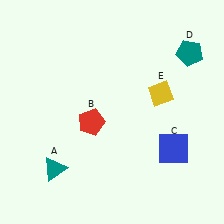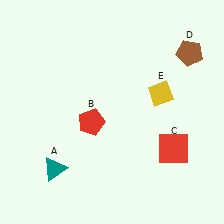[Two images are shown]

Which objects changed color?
C changed from blue to red. D changed from teal to brown.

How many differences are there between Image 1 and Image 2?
There are 2 differences between the two images.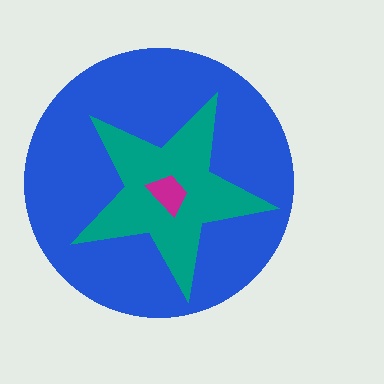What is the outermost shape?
The blue circle.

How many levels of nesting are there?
3.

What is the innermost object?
The magenta trapezoid.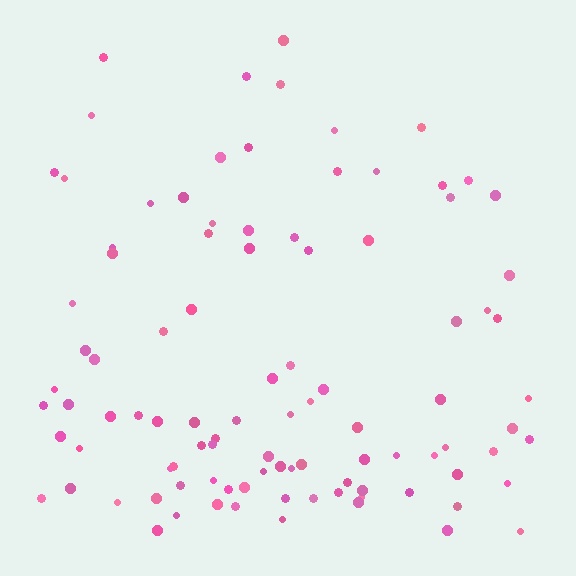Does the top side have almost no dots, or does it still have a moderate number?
Still a moderate number, just noticeably fewer than the bottom.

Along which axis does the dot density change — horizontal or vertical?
Vertical.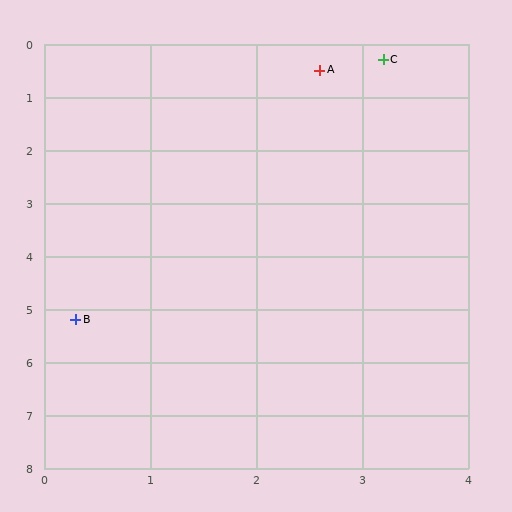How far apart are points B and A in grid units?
Points B and A are about 5.2 grid units apart.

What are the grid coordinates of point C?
Point C is at approximately (3.2, 0.3).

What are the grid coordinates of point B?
Point B is at approximately (0.3, 5.2).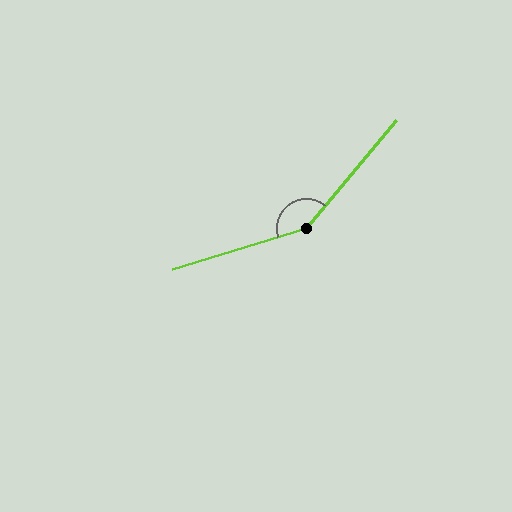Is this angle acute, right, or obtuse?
It is obtuse.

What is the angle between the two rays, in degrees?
Approximately 147 degrees.